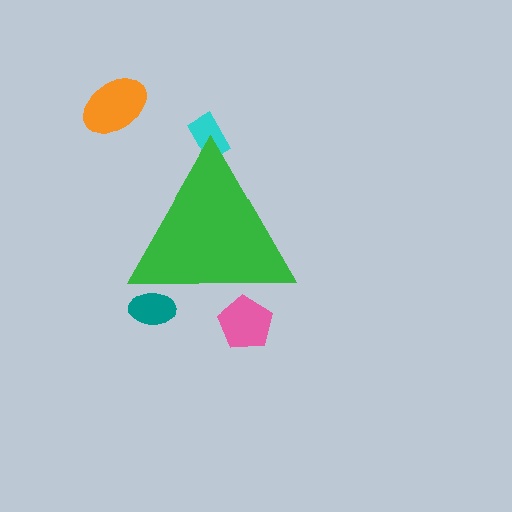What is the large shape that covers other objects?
A green triangle.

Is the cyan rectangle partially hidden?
Yes, the cyan rectangle is partially hidden behind the green triangle.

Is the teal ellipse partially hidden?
Yes, the teal ellipse is partially hidden behind the green triangle.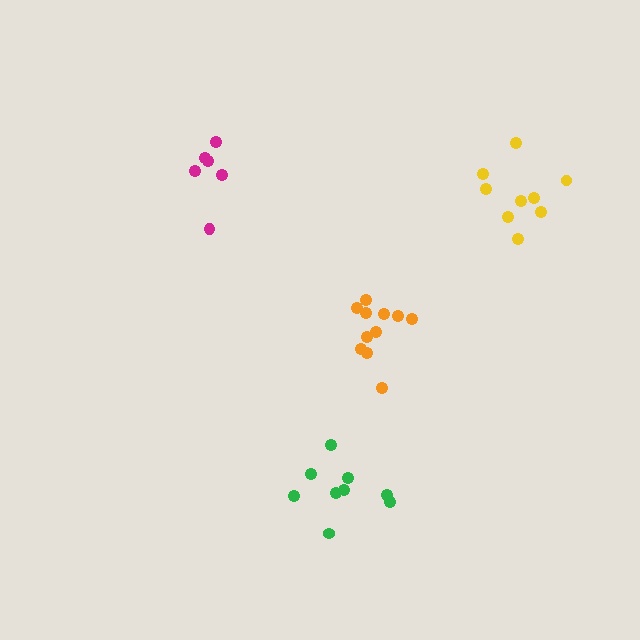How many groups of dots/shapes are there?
There are 4 groups.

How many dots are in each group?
Group 1: 9 dots, Group 2: 11 dots, Group 3: 9 dots, Group 4: 6 dots (35 total).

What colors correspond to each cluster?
The clusters are colored: yellow, orange, green, magenta.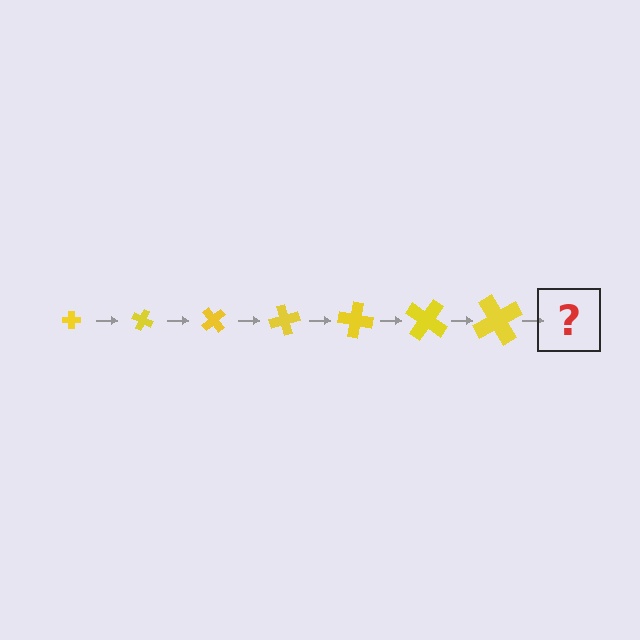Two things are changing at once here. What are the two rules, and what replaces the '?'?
The two rules are that the cross grows larger each step and it rotates 25 degrees each step. The '?' should be a cross, larger than the previous one and rotated 175 degrees from the start.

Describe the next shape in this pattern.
It should be a cross, larger than the previous one and rotated 175 degrees from the start.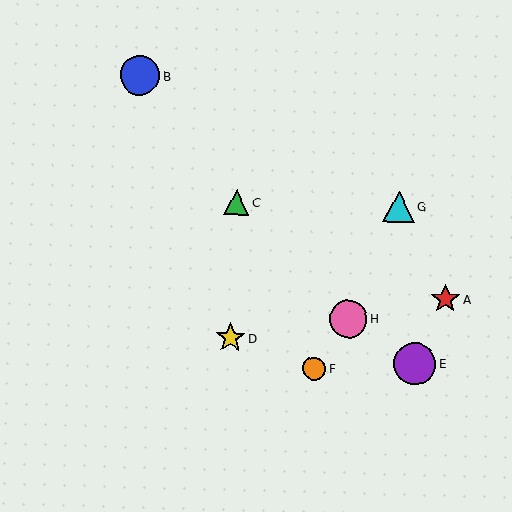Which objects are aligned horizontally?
Objects C, G are aligned horizontally.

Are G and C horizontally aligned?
Yes, both are at y≈207.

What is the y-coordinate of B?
Object B is at y≈76.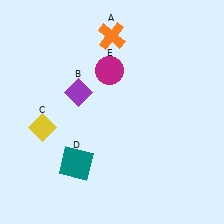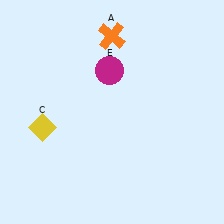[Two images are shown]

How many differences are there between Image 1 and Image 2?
There are 2 differences between the two images.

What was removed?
The purple diamond (B), the teal square (D) were removed in Image 2.